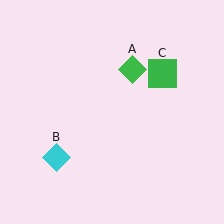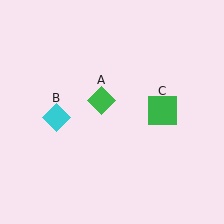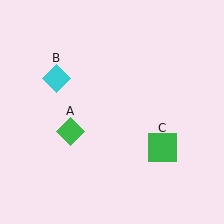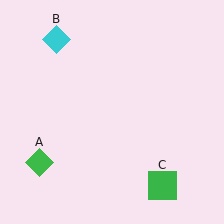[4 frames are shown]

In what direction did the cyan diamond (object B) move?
The cyan diamond (object B) moved up.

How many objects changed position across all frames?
3 objects changed position: green diamond (object A), cyan diamond (object B), green square (object C).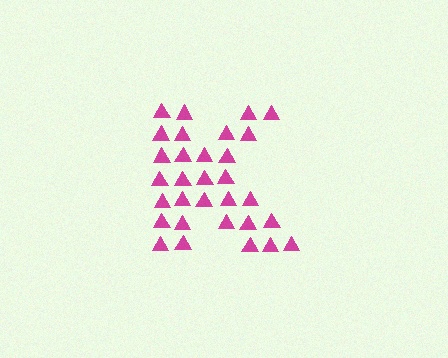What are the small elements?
The small elements are triangles.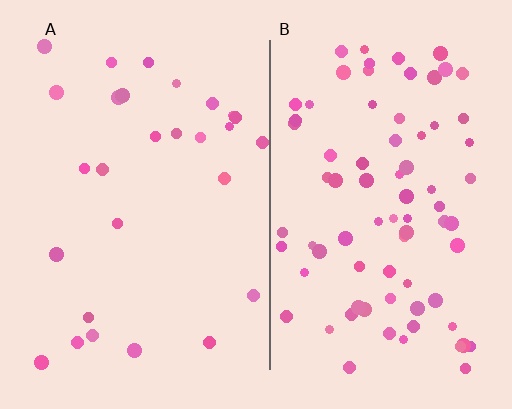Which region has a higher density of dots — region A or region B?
B (the right).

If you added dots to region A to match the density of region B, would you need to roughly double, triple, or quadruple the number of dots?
Approximately triple.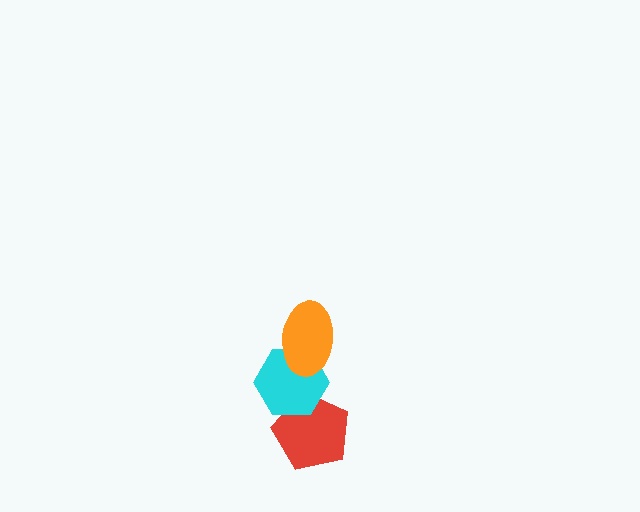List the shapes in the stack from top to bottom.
From top to bottom: the orange ellipse, the cyan hexagon, the red pentagon.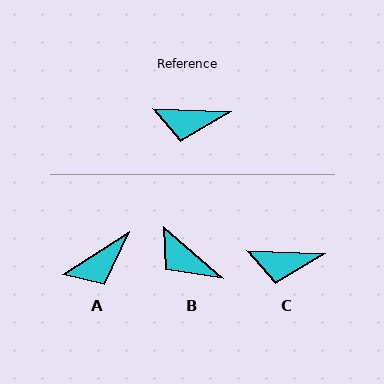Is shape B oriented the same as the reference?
No, it is off by about 39 degrees.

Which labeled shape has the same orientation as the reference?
C.